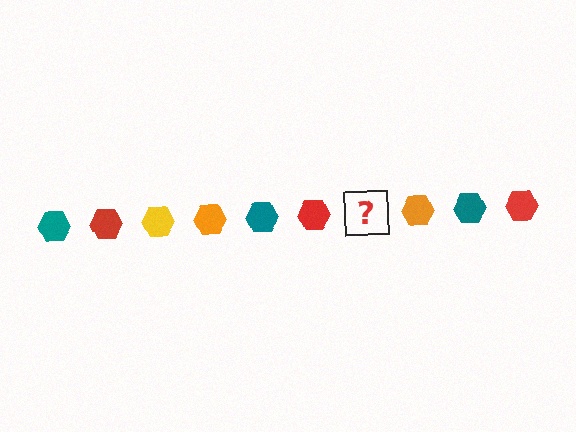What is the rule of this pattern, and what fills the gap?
The rule is that the pattern cycles through teal, red, yellow, orange hexagons. The gap should be filled with a yellow hexagon.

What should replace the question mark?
The question mark should be replaced with a yellow hexagon.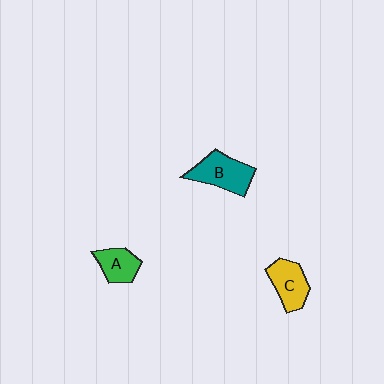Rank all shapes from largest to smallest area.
From largest to smallest: B (teal), C (yellow), A (green).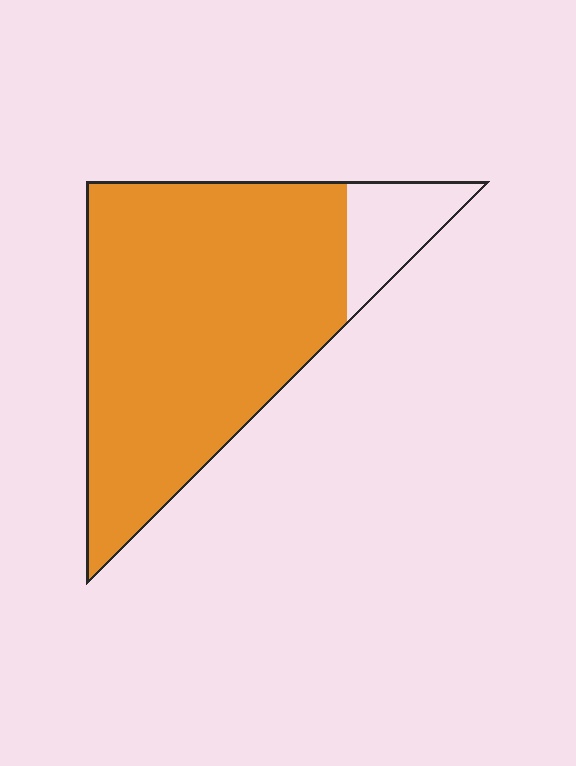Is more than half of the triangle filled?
Yes.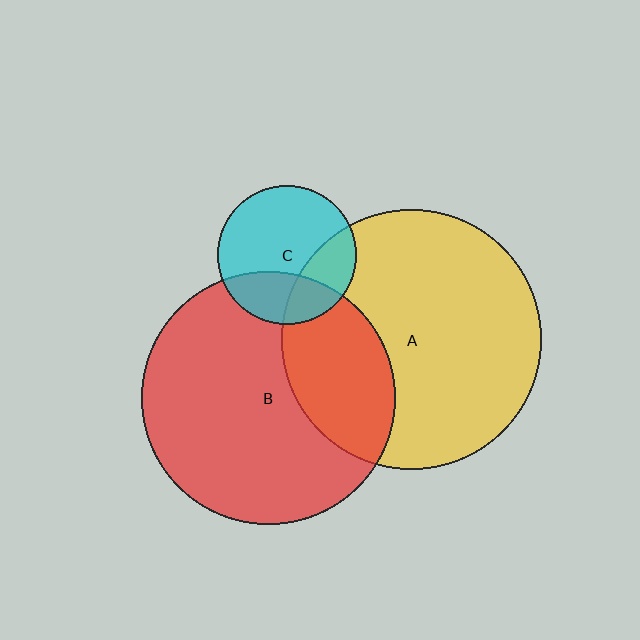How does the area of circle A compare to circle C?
Approximately 3.5 times.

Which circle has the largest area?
Circle A (yellow).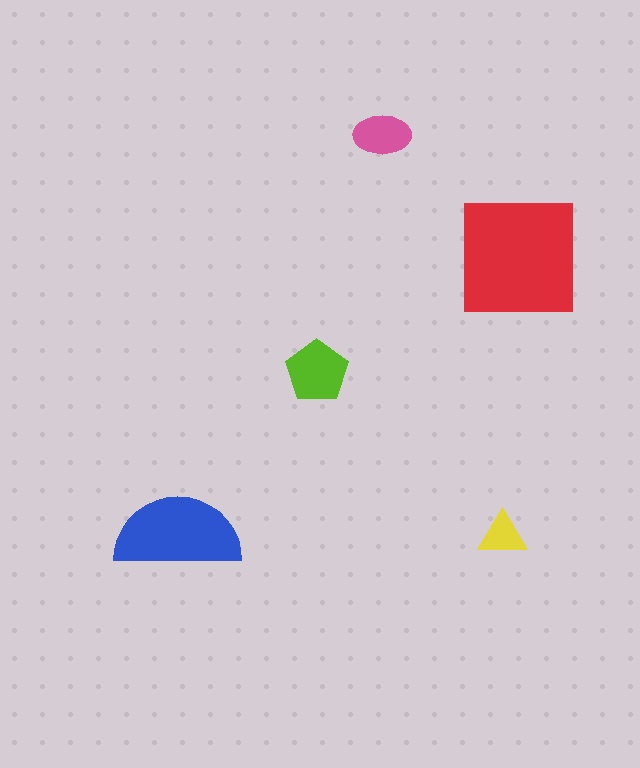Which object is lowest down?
The yellow triangle is bottommost.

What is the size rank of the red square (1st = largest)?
1st.